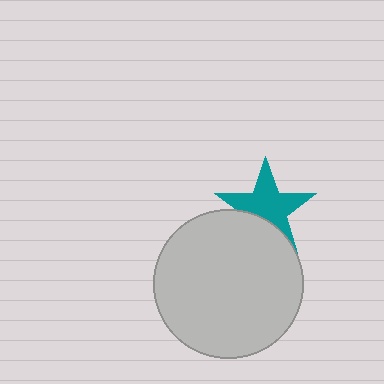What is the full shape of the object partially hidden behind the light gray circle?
The partially hidden object is a teal star.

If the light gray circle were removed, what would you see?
You would see the complete teal star.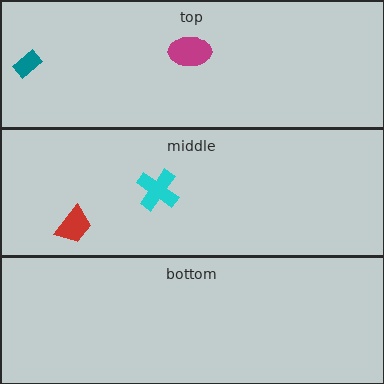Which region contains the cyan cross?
The middle region.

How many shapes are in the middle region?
2.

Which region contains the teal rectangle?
The top region.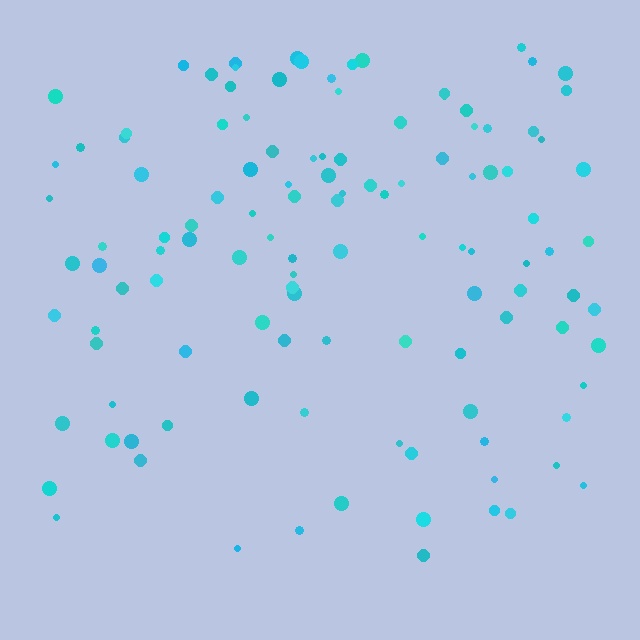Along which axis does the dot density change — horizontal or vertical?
Vertical.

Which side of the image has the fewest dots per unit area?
The bottom.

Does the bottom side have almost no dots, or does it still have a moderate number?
Still a moderate number, just noticeably fewer than the top.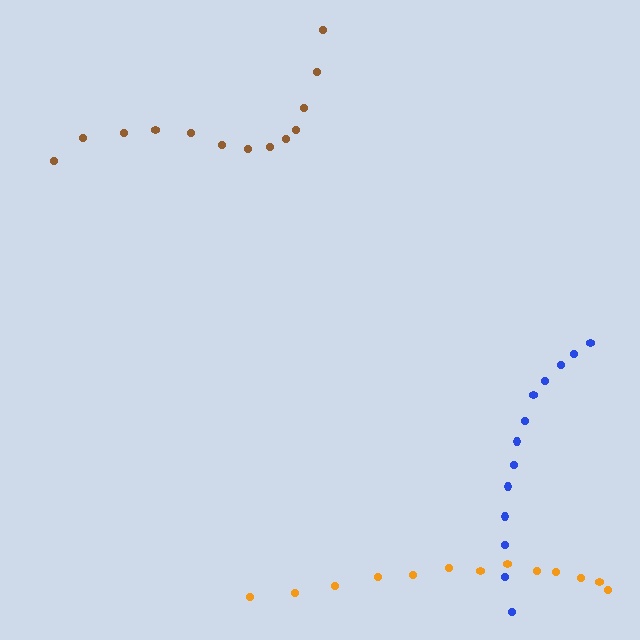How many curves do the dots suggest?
There are 3 distinct paths.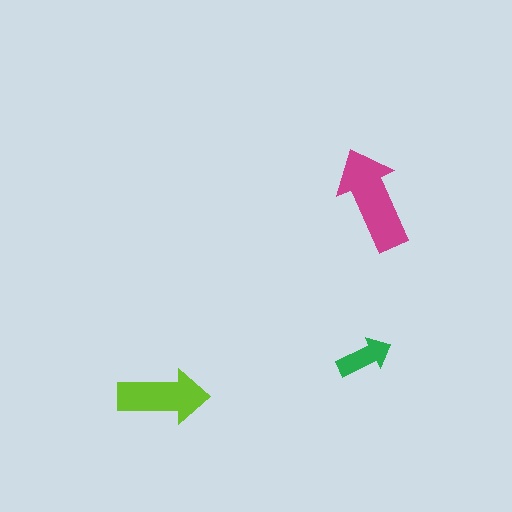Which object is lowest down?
The lime arrow is bottommost.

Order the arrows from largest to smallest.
the magenta one, the lime one, the green one.